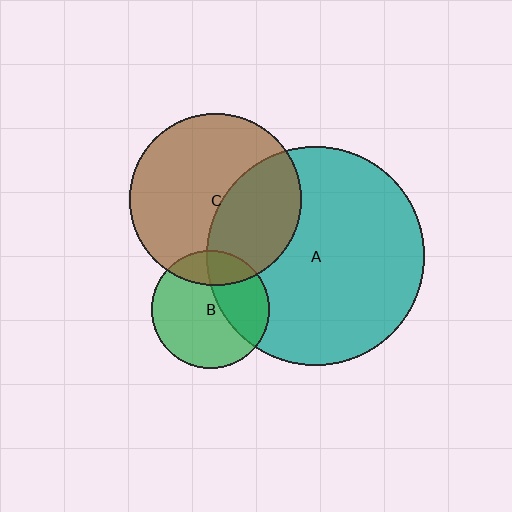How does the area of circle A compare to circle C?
Approximately 1.6 times.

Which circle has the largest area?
Circle A (teal).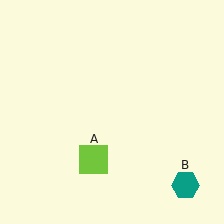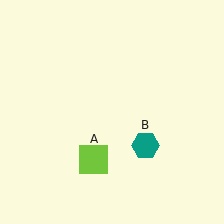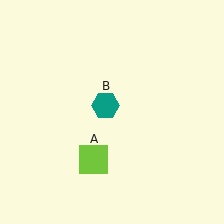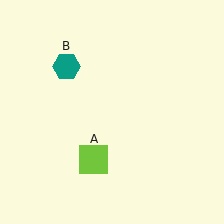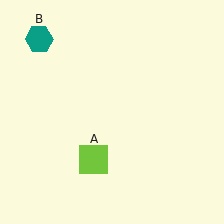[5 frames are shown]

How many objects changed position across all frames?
1 object changed position: teal hexagon (object B).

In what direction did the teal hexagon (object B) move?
The teal hexagon (object B) moved up and to the left.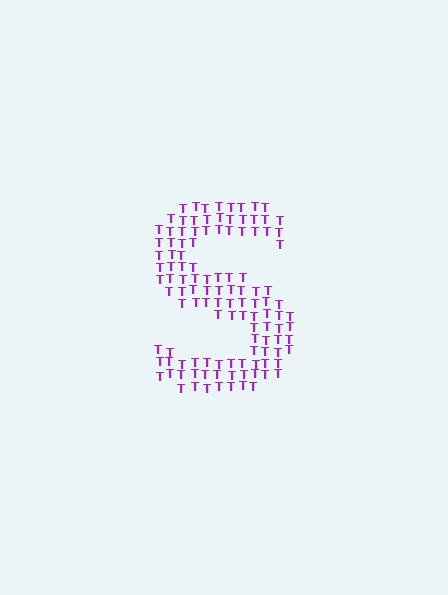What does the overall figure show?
The overall figure shows the letter S.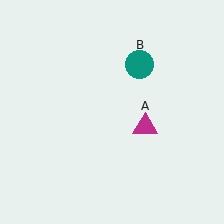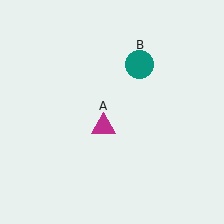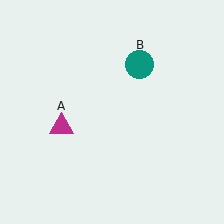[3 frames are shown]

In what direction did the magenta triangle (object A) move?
The magenta triangle (object A) moved left.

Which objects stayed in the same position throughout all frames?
Teal circle (object B) remained stationary.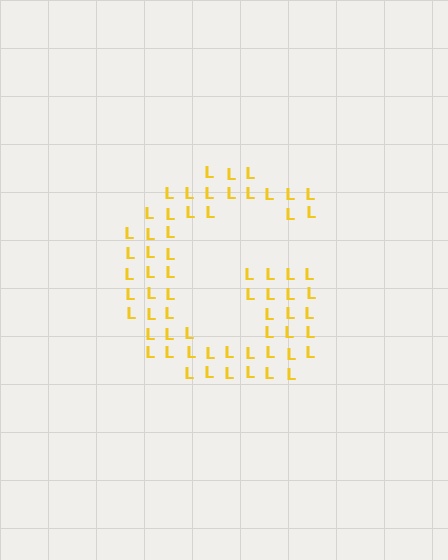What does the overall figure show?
The overall figure shows the letter G.